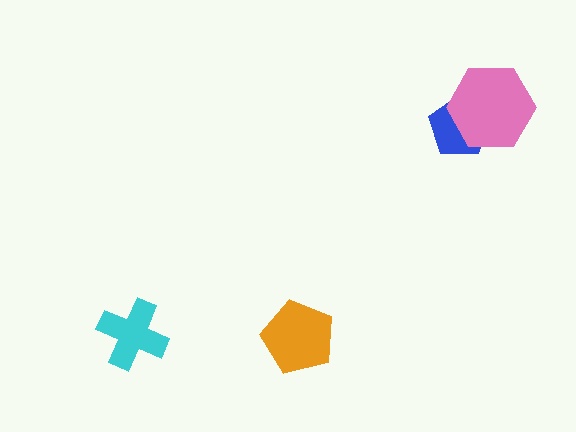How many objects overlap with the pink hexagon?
1 object overlaps with the pink hexagon.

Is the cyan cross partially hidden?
No, no other shape covers it.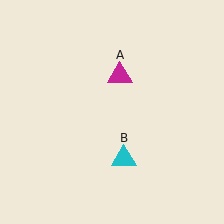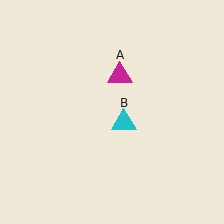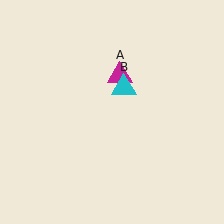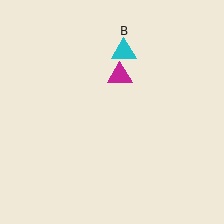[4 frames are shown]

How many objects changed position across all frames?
1 object changed position: cyan triangle (object B).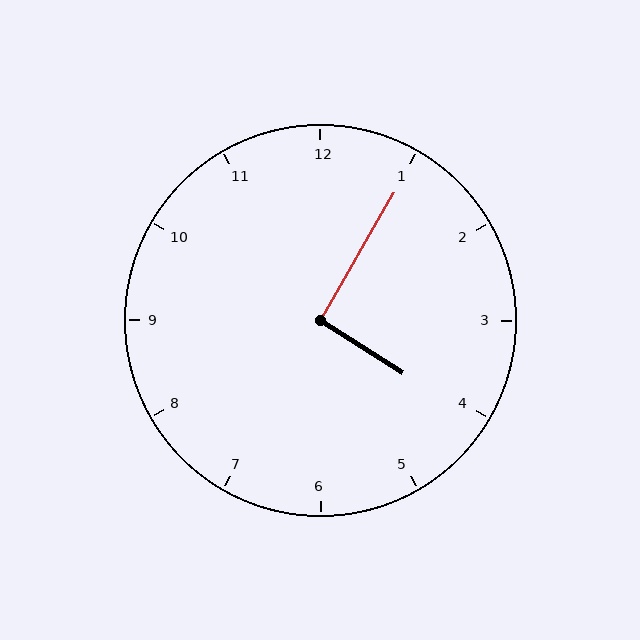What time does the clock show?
4:05.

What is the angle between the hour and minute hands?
Approximately 92 degrees.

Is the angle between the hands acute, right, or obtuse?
It is right.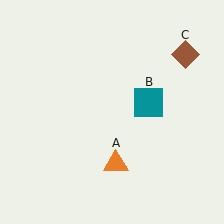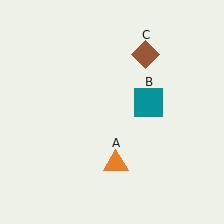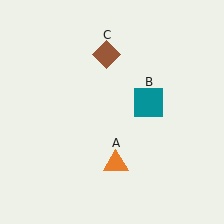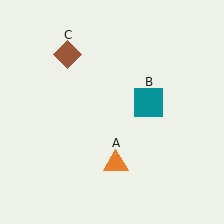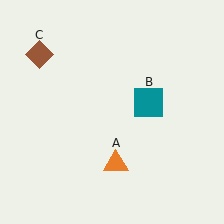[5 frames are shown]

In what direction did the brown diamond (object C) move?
The brown diamond (object C) moved left.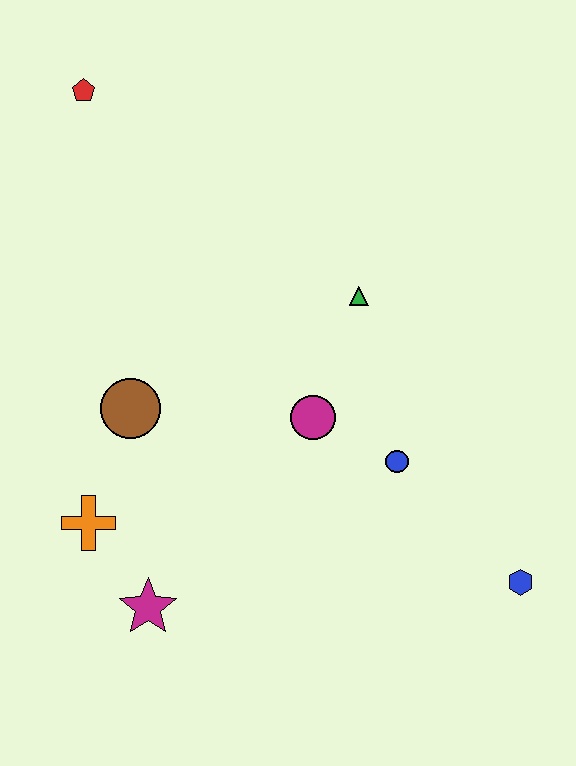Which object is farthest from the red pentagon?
The blue hexagon is farthest from the red pentagon.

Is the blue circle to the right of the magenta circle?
Yes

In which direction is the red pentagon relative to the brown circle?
The red pentagon is above the brown circle.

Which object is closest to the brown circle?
The orange cross is closest to the brown circle.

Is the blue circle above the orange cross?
Yes